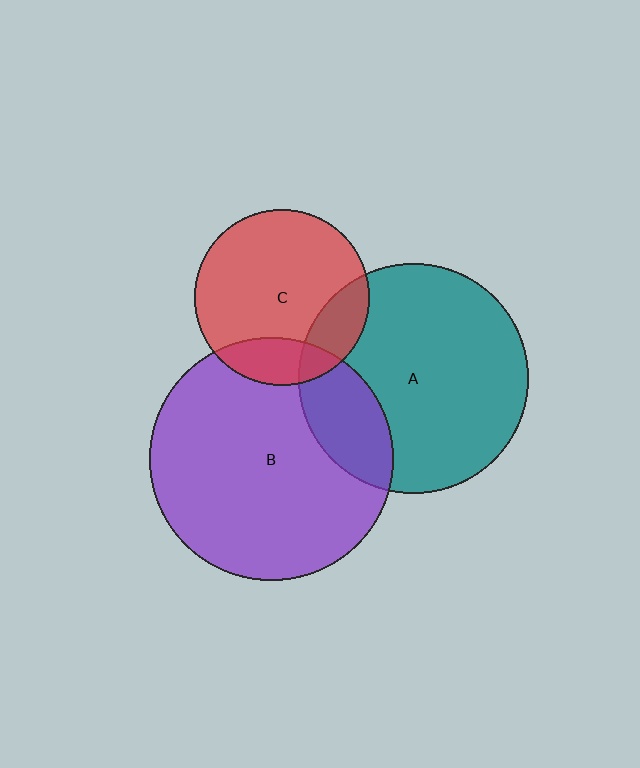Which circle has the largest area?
Circle B (purple).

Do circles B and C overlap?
Yes.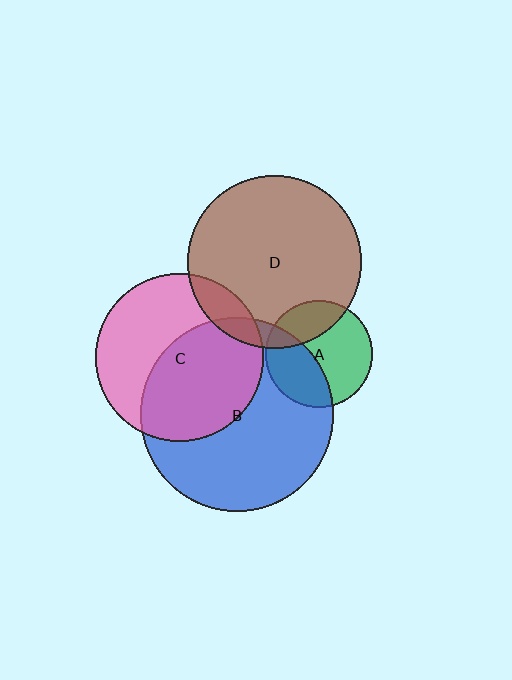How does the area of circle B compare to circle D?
Approximately 1.2 times.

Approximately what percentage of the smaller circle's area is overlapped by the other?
Approximately 5%.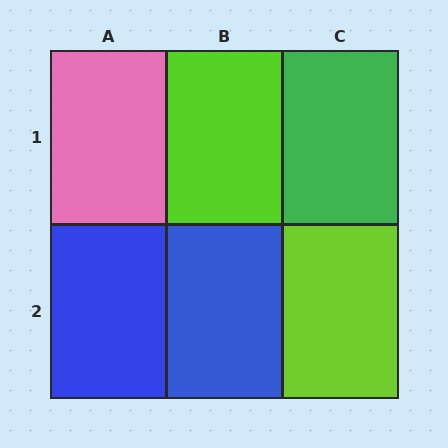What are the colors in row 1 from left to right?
Pink, lime, green.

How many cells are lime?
2 cells are lime.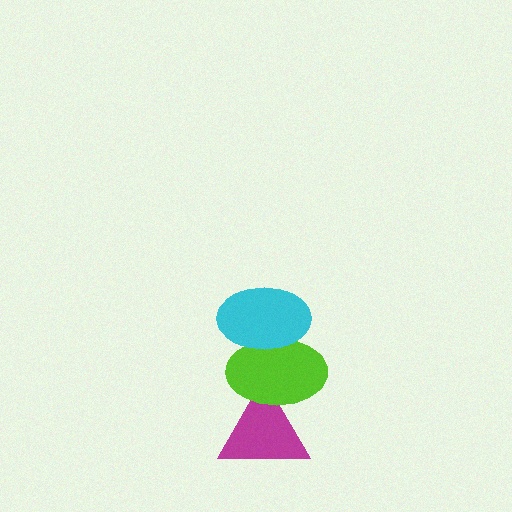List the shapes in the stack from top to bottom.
From top to bottom: the cyan ellipse, the lime ellipse, the magenta triangle.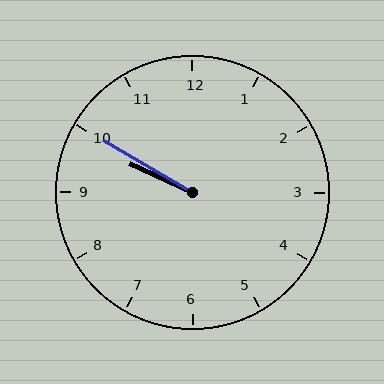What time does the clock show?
9:50.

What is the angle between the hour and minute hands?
Approximately 5 degrees.